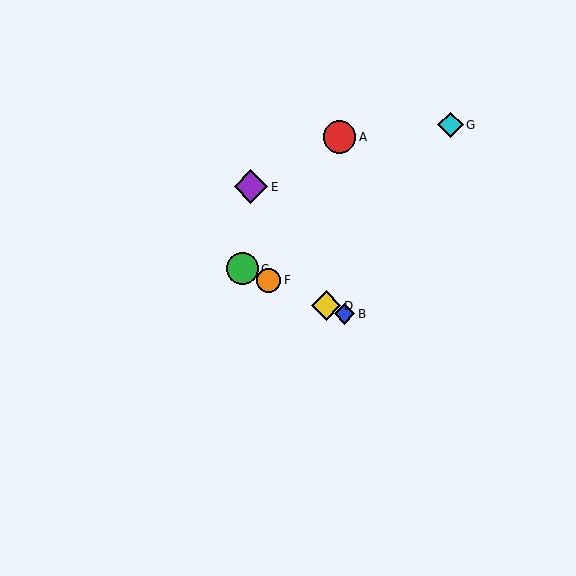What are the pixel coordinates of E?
Object E is at (251, 187).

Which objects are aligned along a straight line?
Objects B, C, D, F are aligned along a straight line.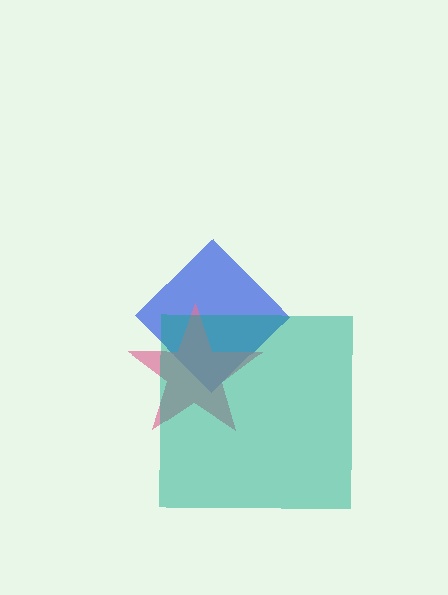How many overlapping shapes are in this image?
There are 3 overlapping shapes in the image.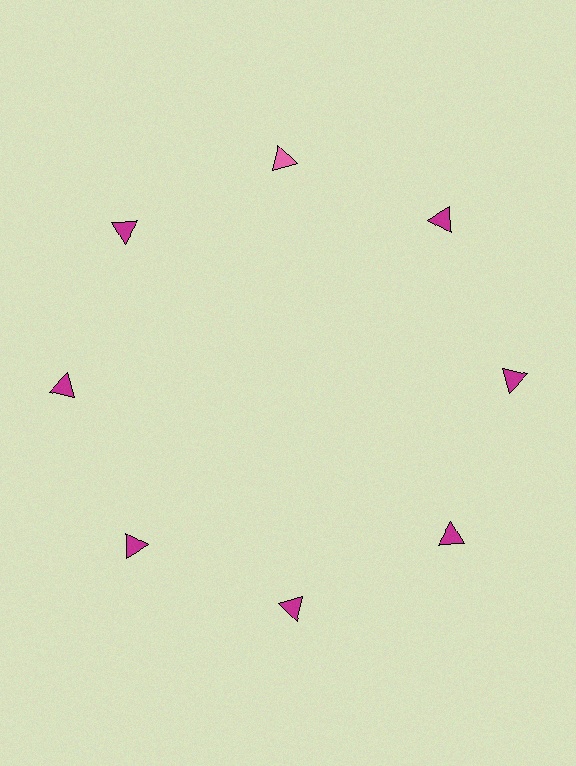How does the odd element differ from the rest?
It has a different color: pink instead of magenta.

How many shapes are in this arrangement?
There are 8 shapes arranged in a ring pattern.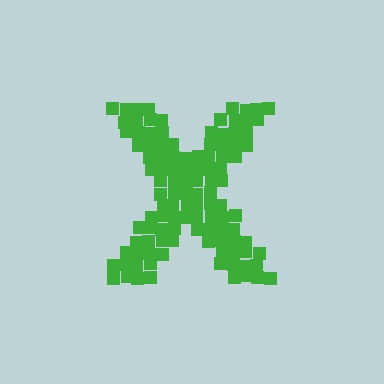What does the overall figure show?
The overall figure shows the letter X.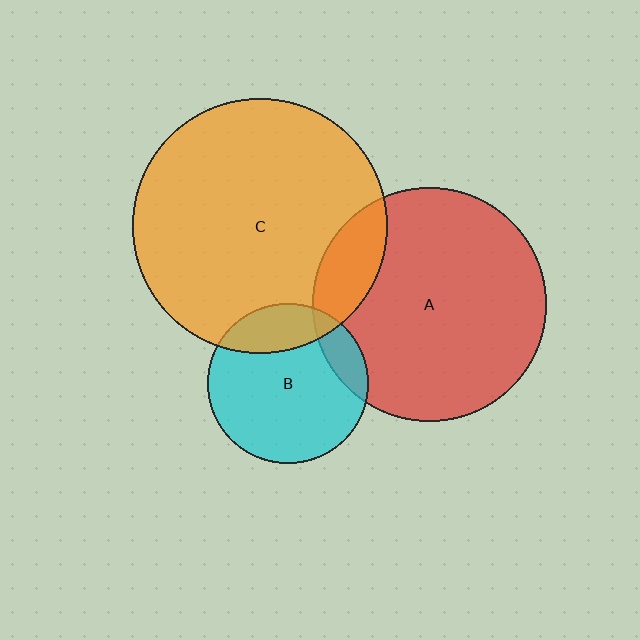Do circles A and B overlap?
Yes.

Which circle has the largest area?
Circle C (orange).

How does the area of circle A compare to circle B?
Approximately 2.1 times.